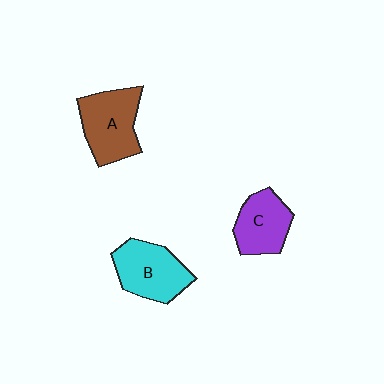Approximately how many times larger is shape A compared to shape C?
Approximately 1.3 times.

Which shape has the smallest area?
Shape C (purple).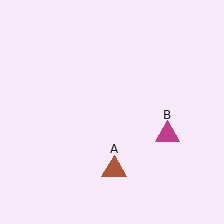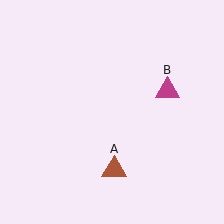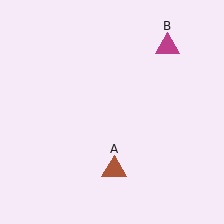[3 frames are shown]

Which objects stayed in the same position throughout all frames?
Brown triangle (object A) remained stationary.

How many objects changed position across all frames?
1 object changed position: magenta triangle (object B).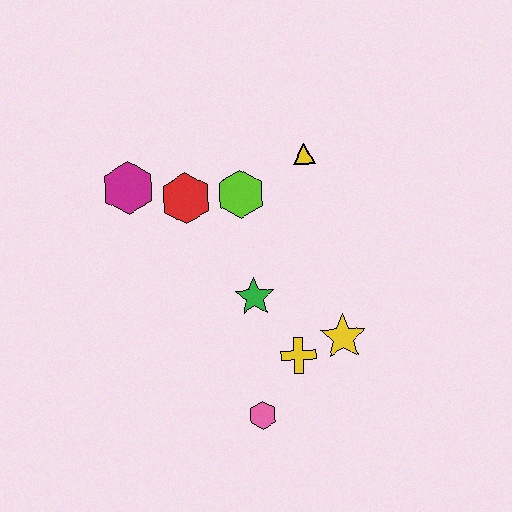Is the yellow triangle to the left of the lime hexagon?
No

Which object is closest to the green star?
The yellow cross is closest to the green star.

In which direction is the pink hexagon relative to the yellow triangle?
The pink hexagon is below the yellow triangle.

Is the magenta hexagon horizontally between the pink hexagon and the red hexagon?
No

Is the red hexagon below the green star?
No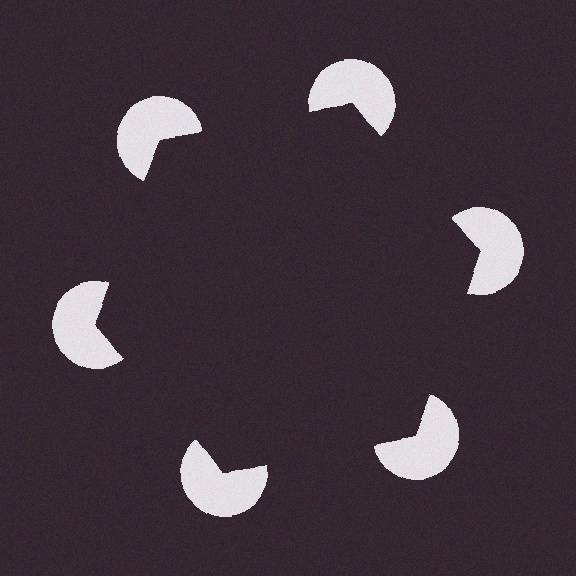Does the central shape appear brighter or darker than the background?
It typically appears slightly darker than the background, even though no actual brightness change is drawn.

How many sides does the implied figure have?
6 sides.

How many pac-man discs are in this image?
There are 6 — one at each vertex of the illusory hexagon.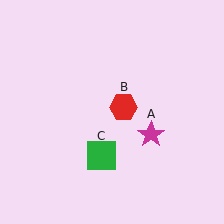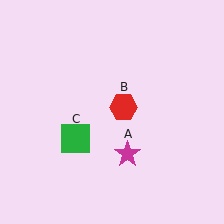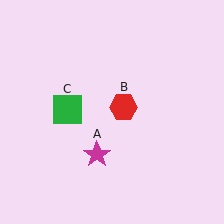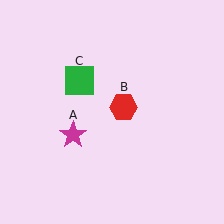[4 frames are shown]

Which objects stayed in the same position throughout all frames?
Red hexagon (object B) remained stationary.